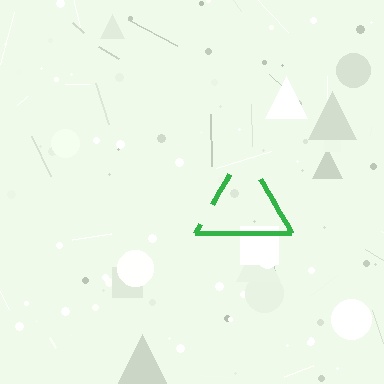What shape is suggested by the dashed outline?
The dashed outline suggests a triangle.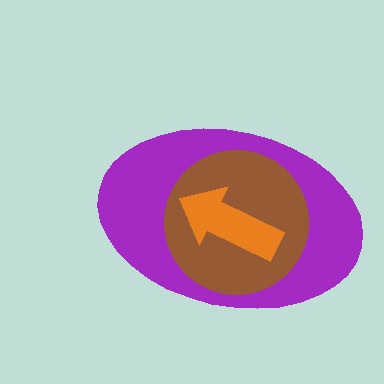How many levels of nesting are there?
3.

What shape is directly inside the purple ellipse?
The brown circle.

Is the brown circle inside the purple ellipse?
Yes.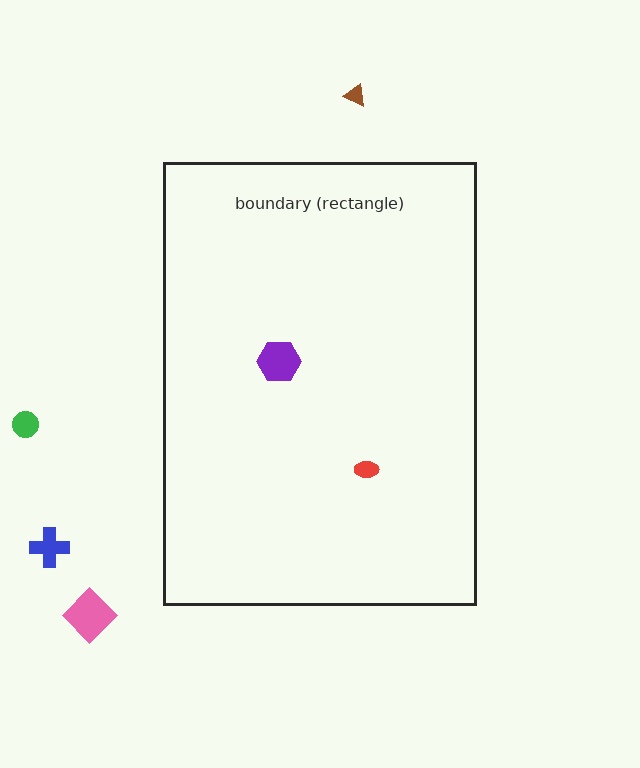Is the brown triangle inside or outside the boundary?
Outside.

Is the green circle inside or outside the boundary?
Outside.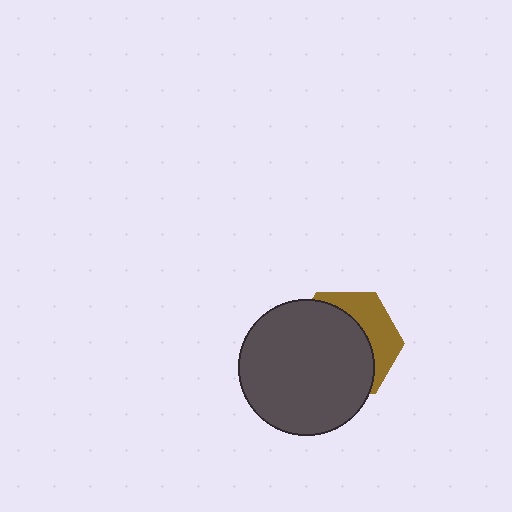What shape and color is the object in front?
The object in front is a dark gray circle.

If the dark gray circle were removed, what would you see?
You would see the complete brown hexagon.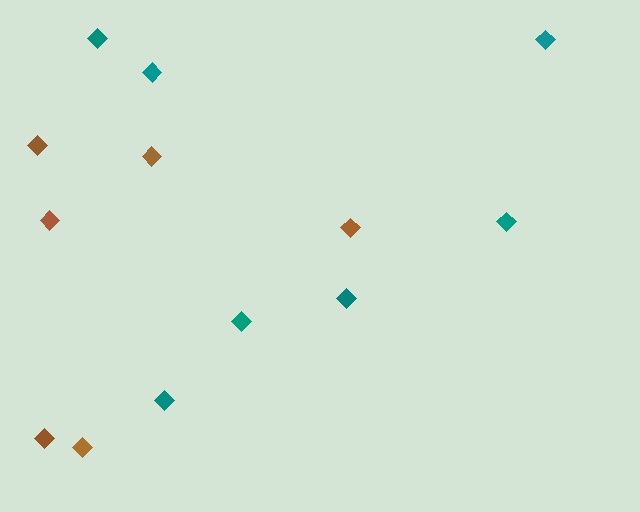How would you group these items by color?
There are 2 groups: one group of brown diamonds (6) and one group of teal diamonds (7).